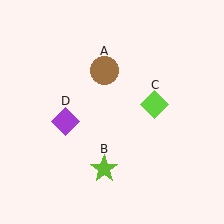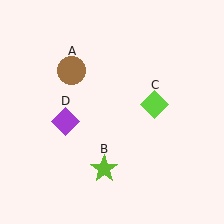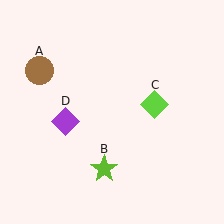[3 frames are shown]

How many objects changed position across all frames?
1 object changed position: brown circle (object A).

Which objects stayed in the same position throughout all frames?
Lime star (object B) and lime diamond (object C) and purple diamond (object D) remained stationary.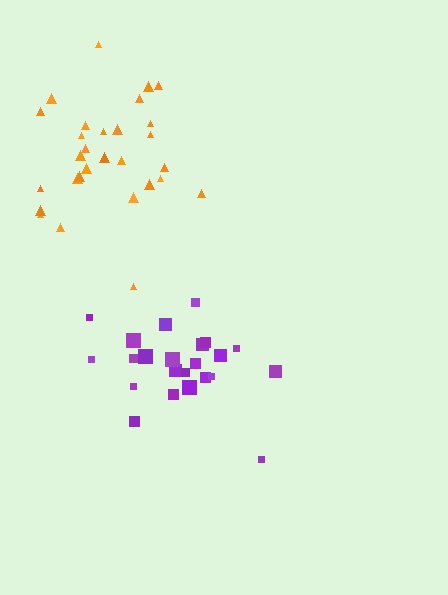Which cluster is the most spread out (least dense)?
Orange.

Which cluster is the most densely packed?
Purple.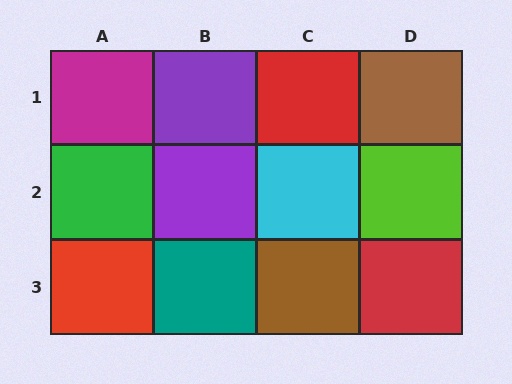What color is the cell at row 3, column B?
Teal.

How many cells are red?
3 cells are red.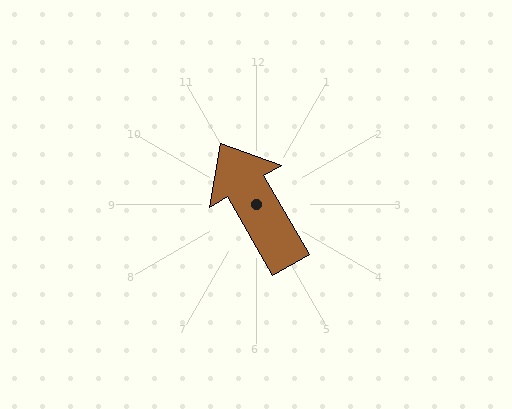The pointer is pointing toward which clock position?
Roughly 11 o'clock.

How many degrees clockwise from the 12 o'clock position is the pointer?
Approximately 330 degrees.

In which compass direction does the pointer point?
Northwest.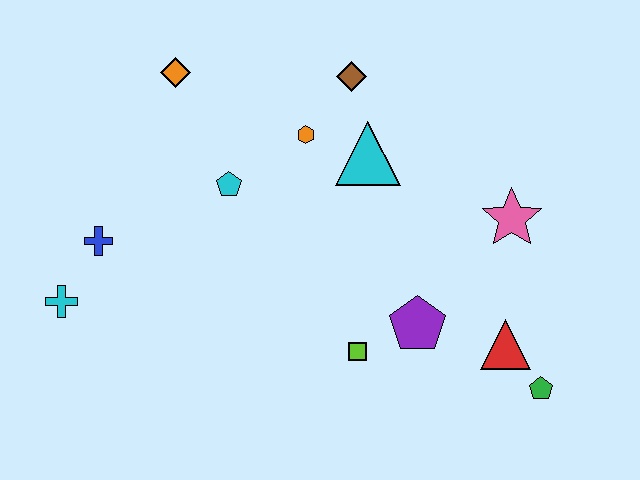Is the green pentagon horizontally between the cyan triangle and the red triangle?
No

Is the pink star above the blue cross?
Yes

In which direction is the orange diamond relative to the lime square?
The orange diamond is above the lime square.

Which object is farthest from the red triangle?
The cyan cross is farthest from the red triangle.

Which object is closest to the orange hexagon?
The cyan triangle is closest to the orange hexagon.